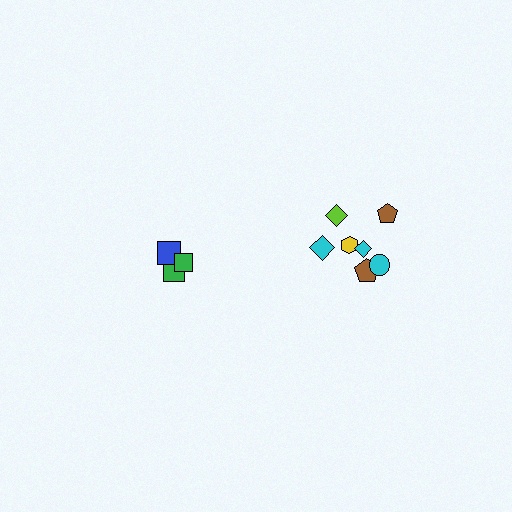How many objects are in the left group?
There are 3 objects.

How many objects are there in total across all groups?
There are 10 objects.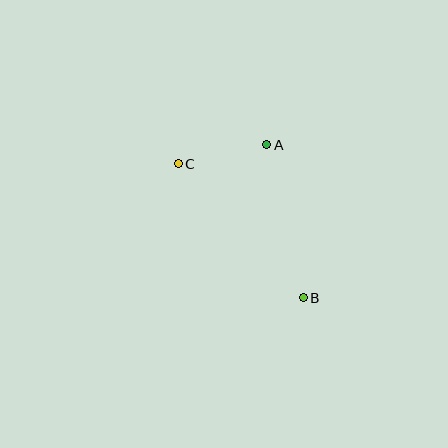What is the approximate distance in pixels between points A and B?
The distance between A and B is approximately 158 pixels.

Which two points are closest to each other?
Points A and C are closest to each other.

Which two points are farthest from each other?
Points B and C are farthest from each other.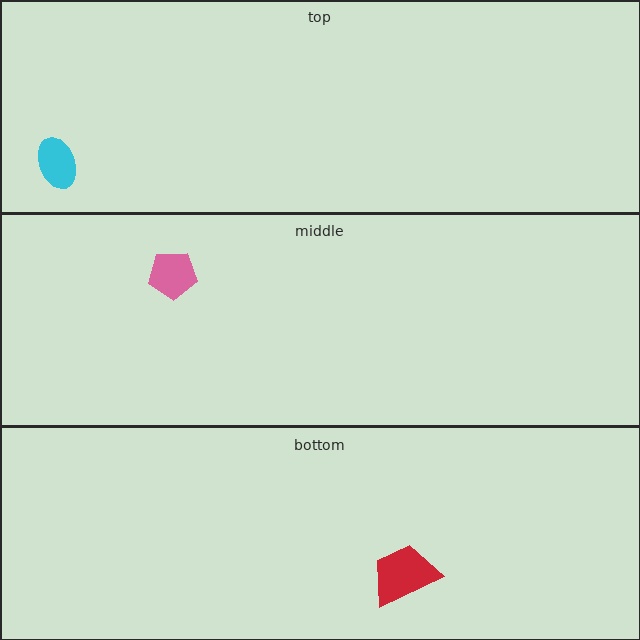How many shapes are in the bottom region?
1.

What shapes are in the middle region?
The pink pentagon.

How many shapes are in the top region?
1.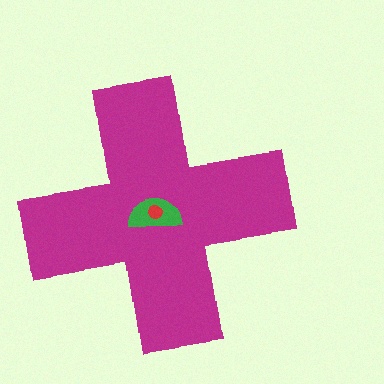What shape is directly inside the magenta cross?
The green semicircle.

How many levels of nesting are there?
3.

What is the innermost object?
The red circle.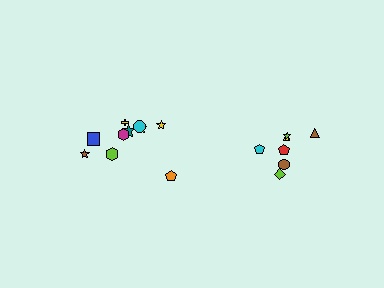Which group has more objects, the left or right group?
The left group.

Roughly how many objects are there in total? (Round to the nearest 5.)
Roughly 15 objects in total.